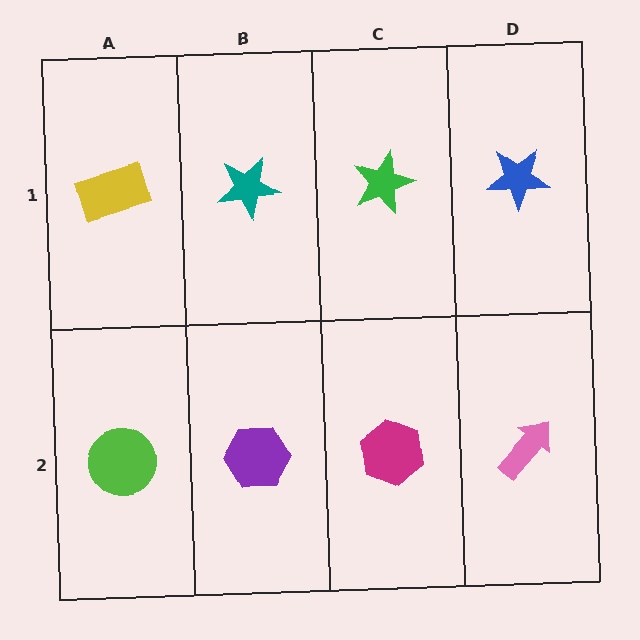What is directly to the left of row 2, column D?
A magenta hexagon.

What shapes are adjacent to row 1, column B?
A purple hexagon (row 2, column B), a yellow rectangle (row 1, column A), a green star (row 1, column C).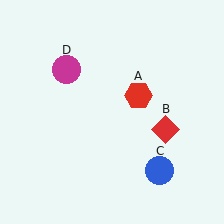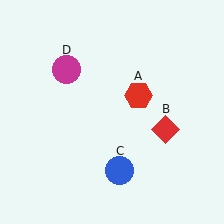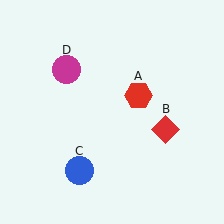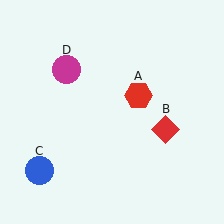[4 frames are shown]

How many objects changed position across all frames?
1 object changed position: blue circle (object C).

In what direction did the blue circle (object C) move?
The blue circle (object C) moved left.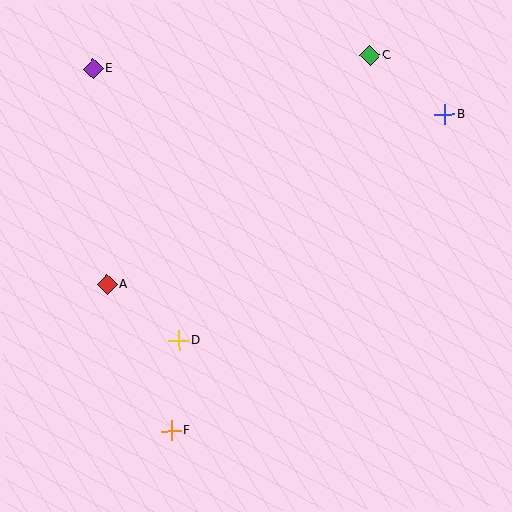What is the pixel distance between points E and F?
The distance between E and F is 370 pixels.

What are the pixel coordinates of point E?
Point E is at (93, 69).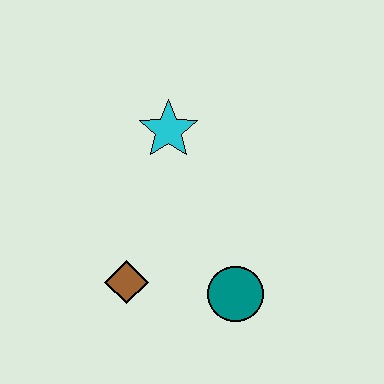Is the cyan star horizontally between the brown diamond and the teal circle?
Yes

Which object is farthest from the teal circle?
The cyan star is farthest from the teal circle.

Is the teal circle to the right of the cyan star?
Yes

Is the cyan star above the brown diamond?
Yes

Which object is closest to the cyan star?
The brown diamond is closest to the cyan star.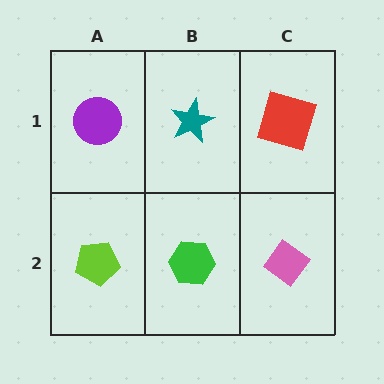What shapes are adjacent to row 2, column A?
A purple circle (row 1, column A), a green hexagon (row 2, column B).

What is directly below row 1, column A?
A lime pentagon.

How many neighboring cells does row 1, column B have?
3.